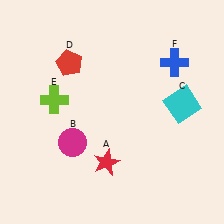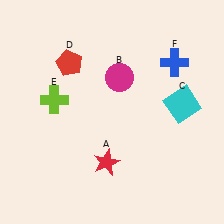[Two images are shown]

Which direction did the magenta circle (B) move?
The magenta circle (B) moved up.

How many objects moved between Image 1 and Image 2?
1 object moved between the two images.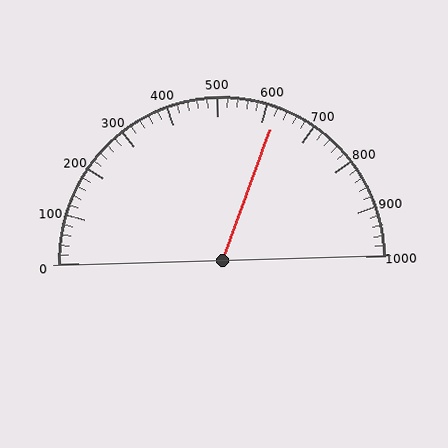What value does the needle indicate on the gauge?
The needle indicates approximately 620.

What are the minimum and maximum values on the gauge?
The gauge ranges from 0 to 1000.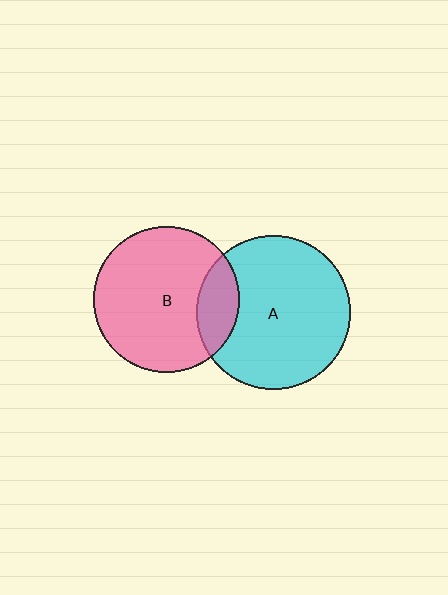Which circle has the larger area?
Circle A (cyan).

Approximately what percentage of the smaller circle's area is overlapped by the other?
Approximately 20%.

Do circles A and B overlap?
Yes.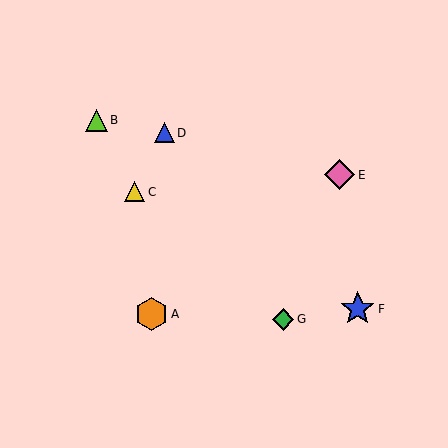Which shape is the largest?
The blue star (labeled F) is the largest.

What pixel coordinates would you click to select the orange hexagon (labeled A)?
Click at (151, 314) to select the orange hexagon A.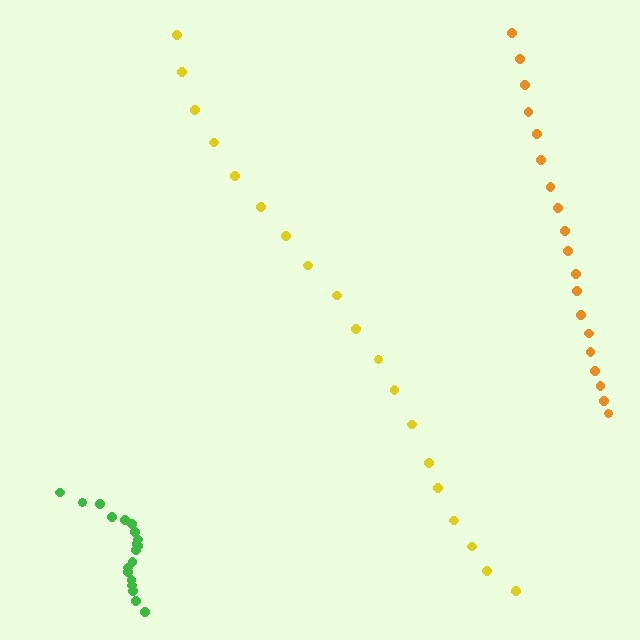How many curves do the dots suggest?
There are 3 distinct paths.